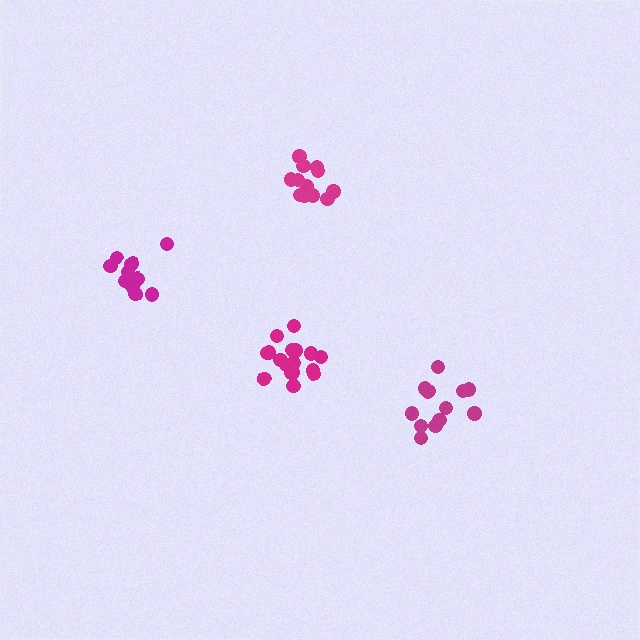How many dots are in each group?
Group 1: 13 dots, Group 2: 13 dots, Group 3: 18 dots, Group 4: 13 dots (57 total).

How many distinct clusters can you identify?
There are 4 distinct clusters.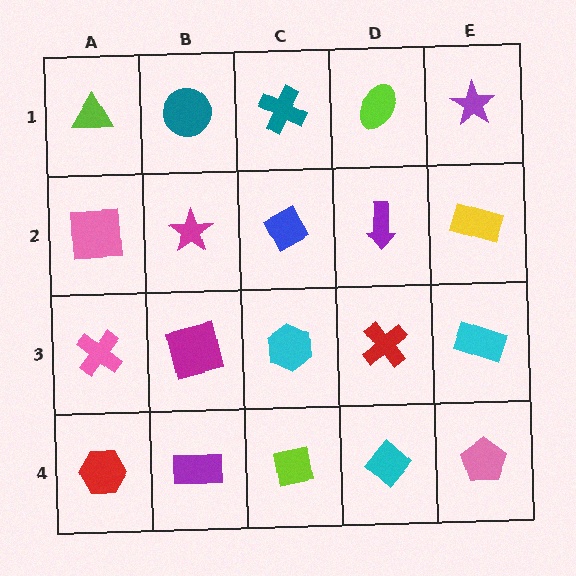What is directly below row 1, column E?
A yellow rectangle.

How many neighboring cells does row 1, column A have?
2.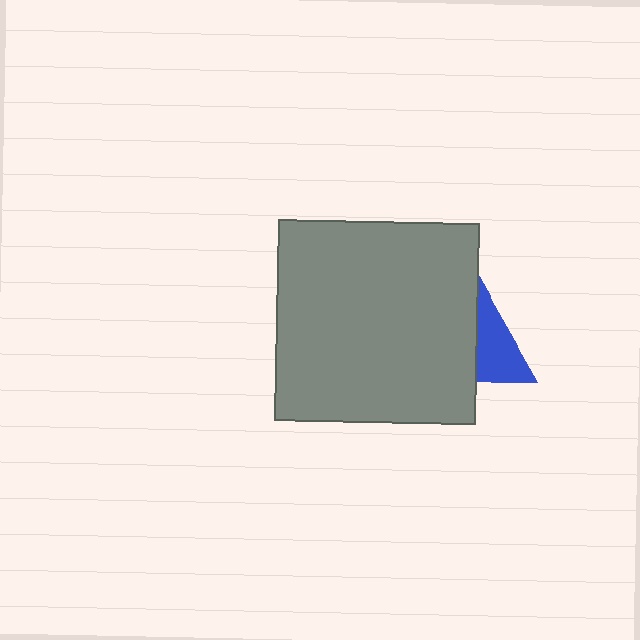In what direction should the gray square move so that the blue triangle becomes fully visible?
The gray square should move left. That is the shortest direction to clear the overlap and leave the blue triangle fully visible.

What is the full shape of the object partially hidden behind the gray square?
The partially hidden object is a blue triangle.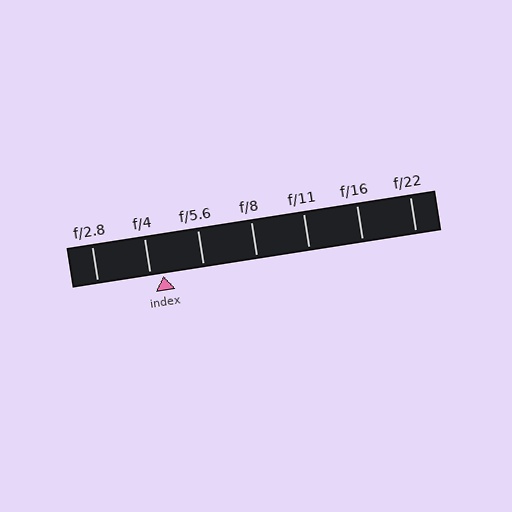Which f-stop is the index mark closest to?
The index mark is closest to f/4.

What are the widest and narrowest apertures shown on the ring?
The widest aperture shown is f/2.8 and the narrowest is f/22.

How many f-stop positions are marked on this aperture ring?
There are 7 f-stop positions marked.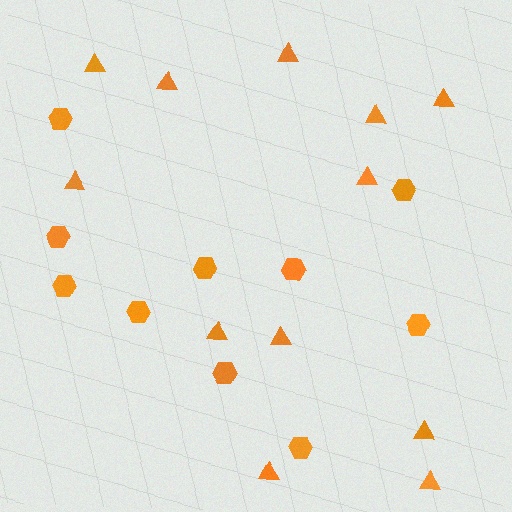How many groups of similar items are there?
There are 2 groups: one group of hexagons (10) and one group of triangles (12).